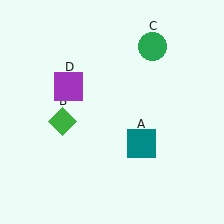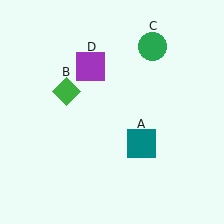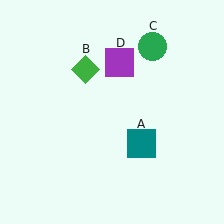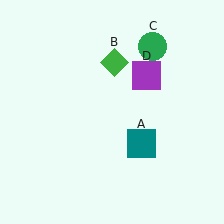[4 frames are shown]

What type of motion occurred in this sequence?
The green diamond (object B), purple square (object D) rotated clockwise around the center of the scene.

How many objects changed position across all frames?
2 objects changed position: green diamond (object B), purple square (object D).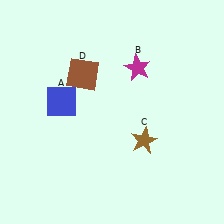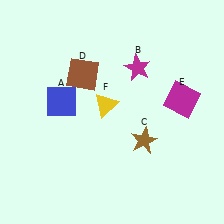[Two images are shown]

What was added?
A magenta square (E), a yellow triangle (F) were added in Image 2.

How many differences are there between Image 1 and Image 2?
There are 2 differences between the two images.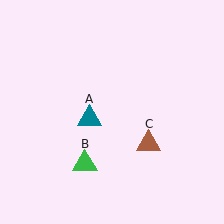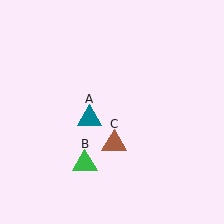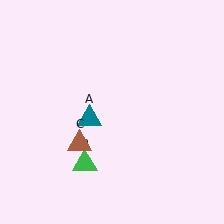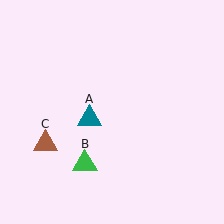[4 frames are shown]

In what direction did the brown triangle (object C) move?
The brown triangle (object C) moved left.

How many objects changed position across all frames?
1 object changed position: brown triangle (object C).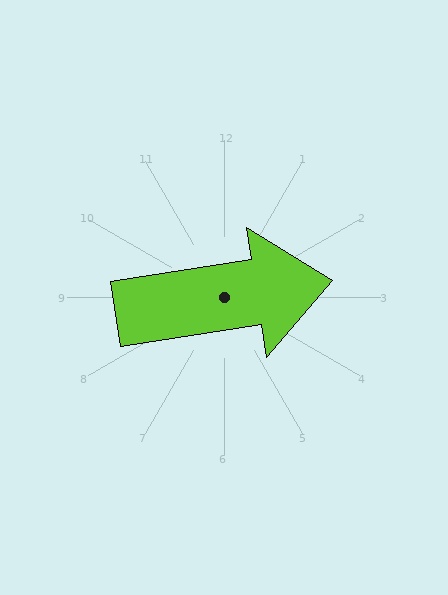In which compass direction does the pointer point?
East.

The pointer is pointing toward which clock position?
Roughly 3 o'clock.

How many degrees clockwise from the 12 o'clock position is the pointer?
Approximately 81 degrees.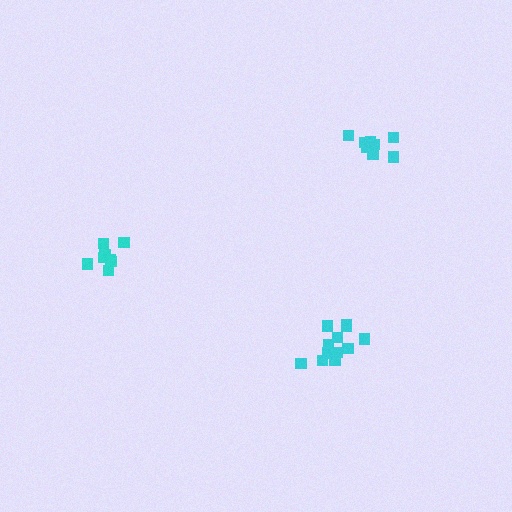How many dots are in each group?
Group 1: 12 dots, Group 2: 8 dots, Group 3: 9 dots (29 total).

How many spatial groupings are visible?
There are 3 spatial groupings.